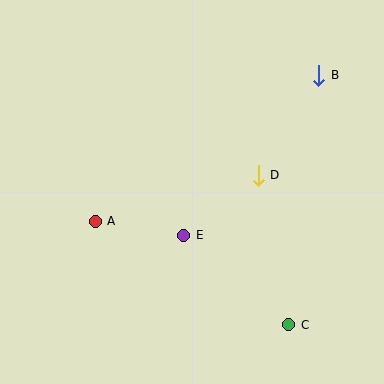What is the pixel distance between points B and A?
The distance between B and A is 267 pixels.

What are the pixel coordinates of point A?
Point A is at (95, 221).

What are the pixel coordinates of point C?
Point C is at (289, 325).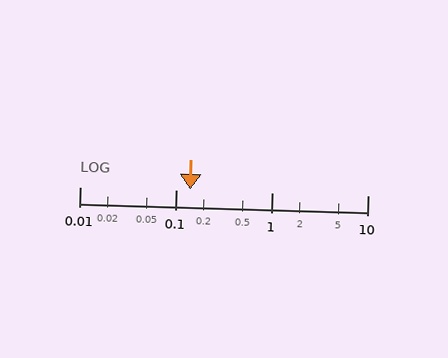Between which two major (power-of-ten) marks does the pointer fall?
The pointer is between 0.1 and 1.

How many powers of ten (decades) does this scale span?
The scale spans 3 decades, from 0.01 to 10.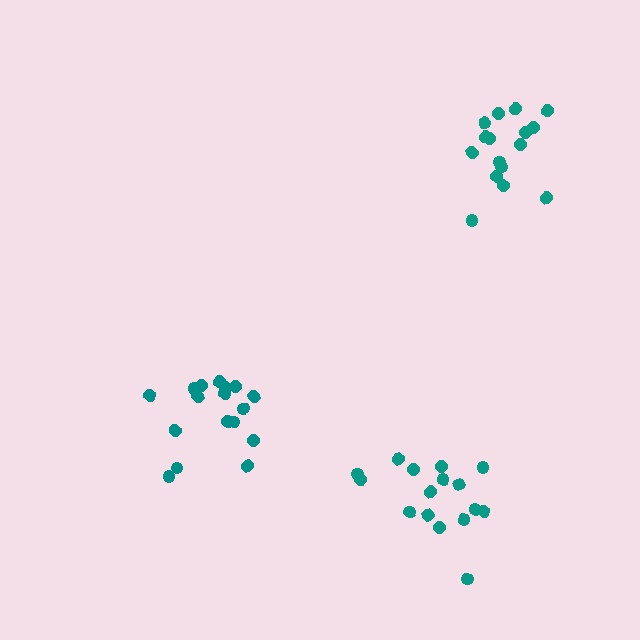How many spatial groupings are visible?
There are 3 spatial groupings.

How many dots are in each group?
Group 1: 16 dots, Group 2: 16 dots, Group 3: 17 dots (49 total).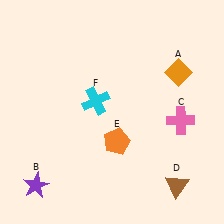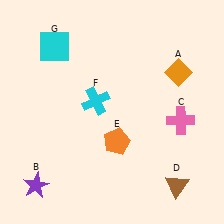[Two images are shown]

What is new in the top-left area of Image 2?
A cyan square (G) was added in the top-left area of Image 2.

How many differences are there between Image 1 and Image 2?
There is 1 difference between the two images.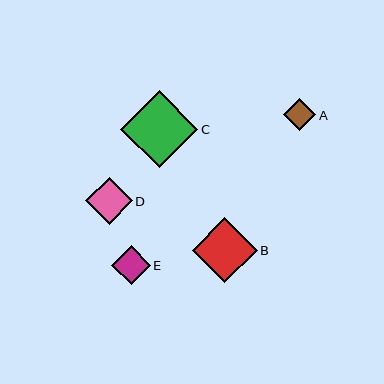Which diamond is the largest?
Diamond C is the largest with a size of approximately 77 pixels.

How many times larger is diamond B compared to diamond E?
Diamond B is approximately 1.7 times the size of diamond E.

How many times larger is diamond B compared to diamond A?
Diamond B is approximately 2.0 times the size of diamond A.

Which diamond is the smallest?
Diamond A is the smallest with a size of approximately 32 pixels.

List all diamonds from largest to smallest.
From largest to smallest: C, B, D, E, A.